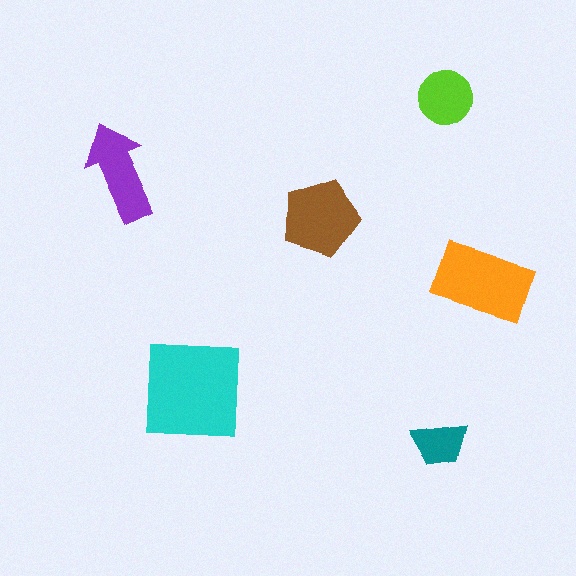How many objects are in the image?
There are 6 objects in the image.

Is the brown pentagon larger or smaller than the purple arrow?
Larger.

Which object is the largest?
The cyan square.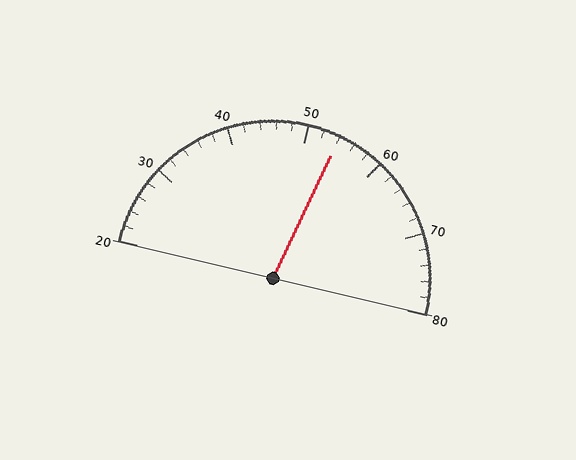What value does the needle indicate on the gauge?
The needle indicates approximately 54.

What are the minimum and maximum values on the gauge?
The gauge ranges from 20 to 80.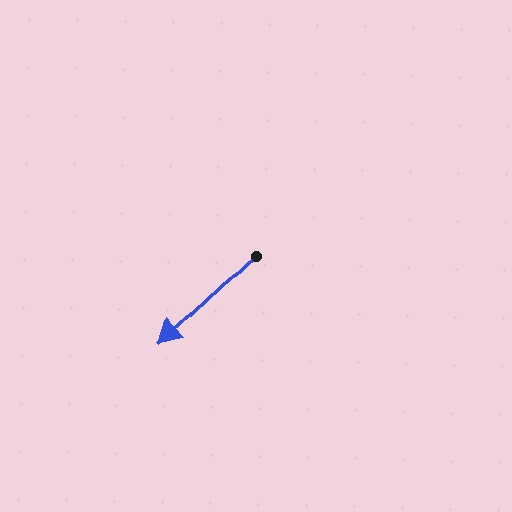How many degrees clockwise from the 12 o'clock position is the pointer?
Approximately 227 degrees.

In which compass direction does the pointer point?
Southwest.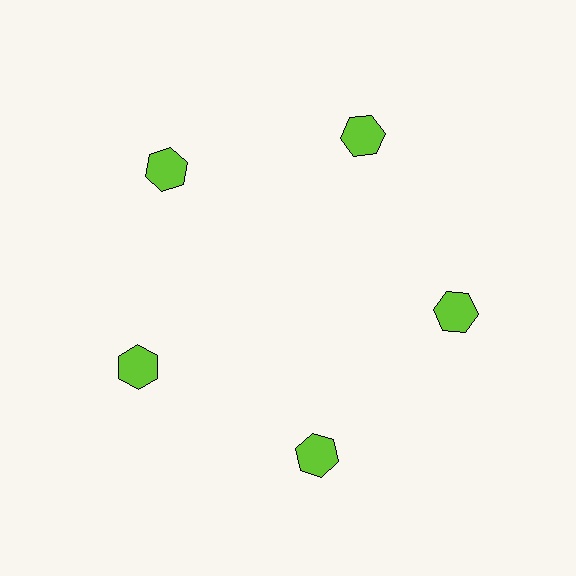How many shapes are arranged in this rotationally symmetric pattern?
There are 5 shapes, arranged in 5 groups of 1.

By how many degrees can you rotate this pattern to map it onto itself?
The pattern maps onto itself every 72 degrees of rotation.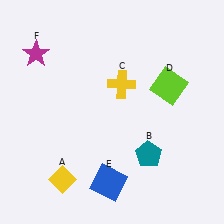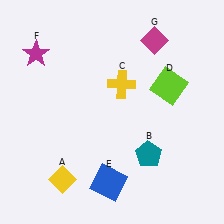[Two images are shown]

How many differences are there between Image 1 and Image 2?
There is 1 difference between the two images.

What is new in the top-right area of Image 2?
A magenta diamond (G) was added in the top-right area of Image 2.